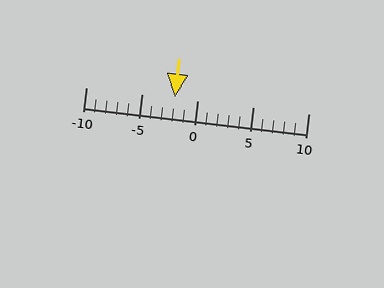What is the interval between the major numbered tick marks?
The major tick marks are spaced 5 units apart.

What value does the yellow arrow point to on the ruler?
The yellow arrow points to approximately -2.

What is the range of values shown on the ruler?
The ruler shows values from -10 to 10.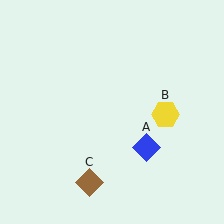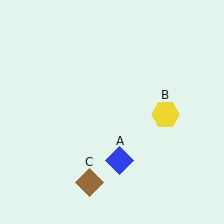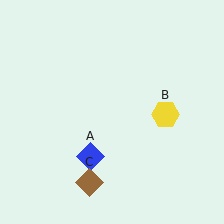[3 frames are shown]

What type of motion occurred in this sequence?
The blue diamond (object A) rotated clockwise around the center of the scene.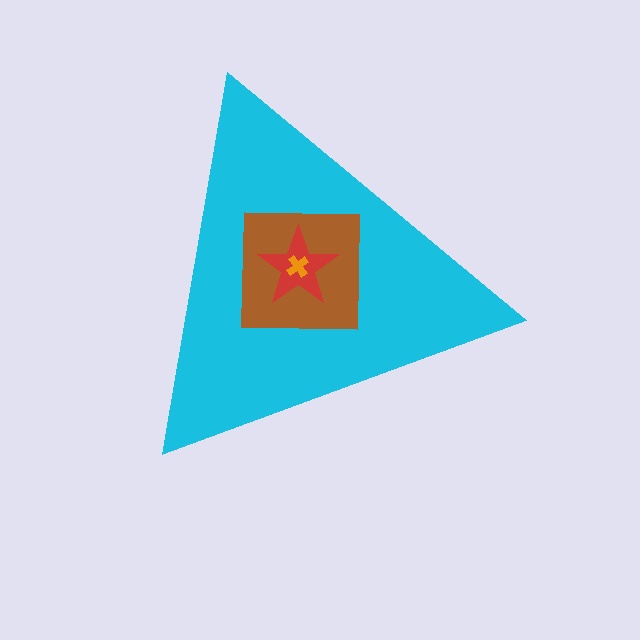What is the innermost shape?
The orange cross.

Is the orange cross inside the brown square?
Yes.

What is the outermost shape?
The cyan triangle.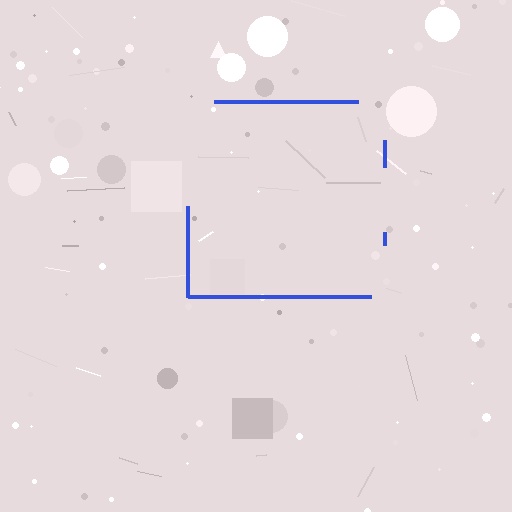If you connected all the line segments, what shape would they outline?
They would outline a square.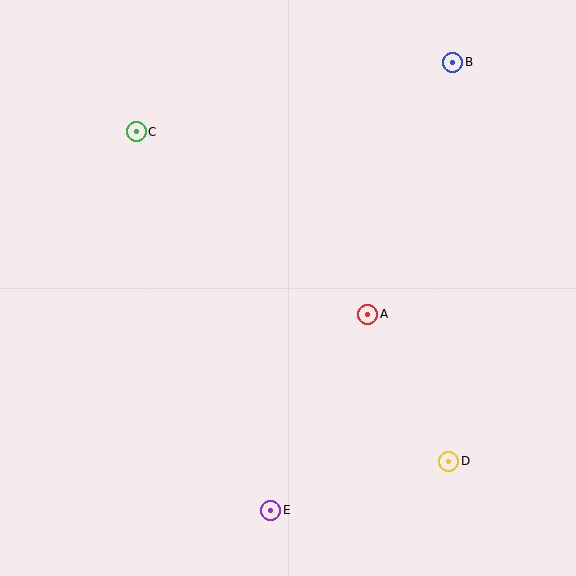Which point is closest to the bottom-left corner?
Point E is closest to the bottom-left corner.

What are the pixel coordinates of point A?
Point A is at (368, 314).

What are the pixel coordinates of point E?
Point E is at (271, 510).